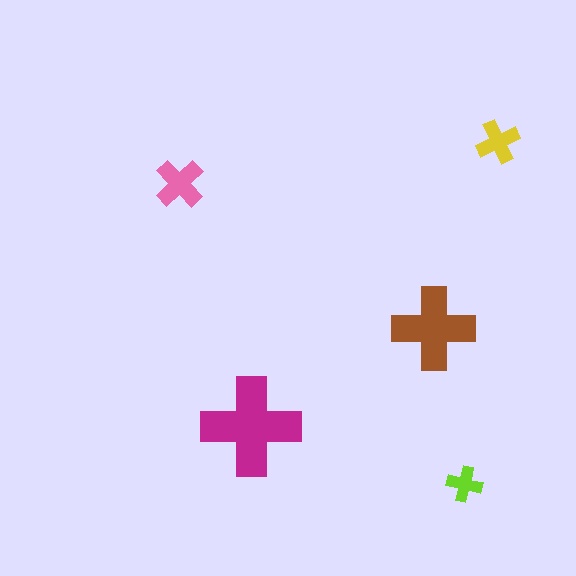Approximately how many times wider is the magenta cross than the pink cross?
About 2 times wider.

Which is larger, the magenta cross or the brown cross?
The magenta one.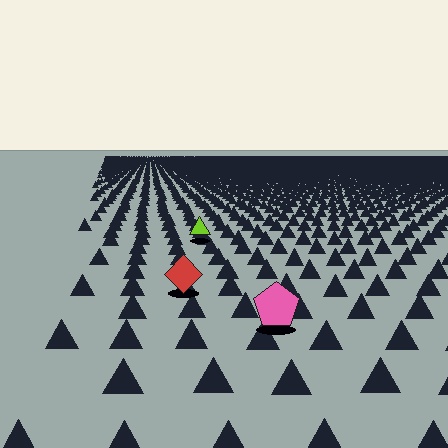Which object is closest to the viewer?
The pink pentagon is closest. The texture marks near it are larger and more spread out.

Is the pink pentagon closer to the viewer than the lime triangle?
Yes. The pink pentagon is closer — you can tell from the texture gradient: the ground texture is coarser near it.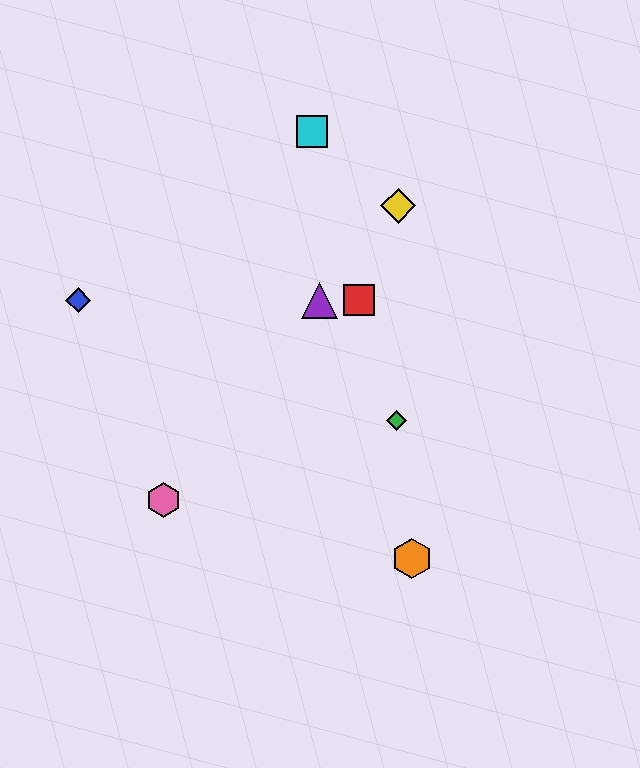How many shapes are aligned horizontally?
3 shapes (the red square, the blue diamond, the purple triangle) are aligned horizontally.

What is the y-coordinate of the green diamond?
The green diamond is at y≈420.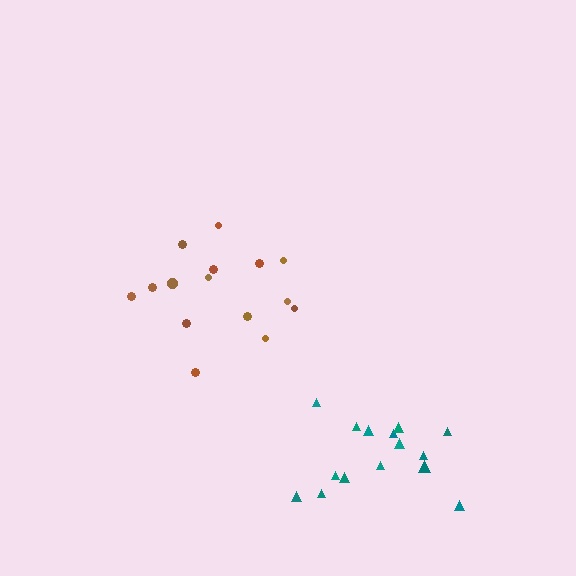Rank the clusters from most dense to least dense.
teal, brown.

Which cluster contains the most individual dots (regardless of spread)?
Brown (15).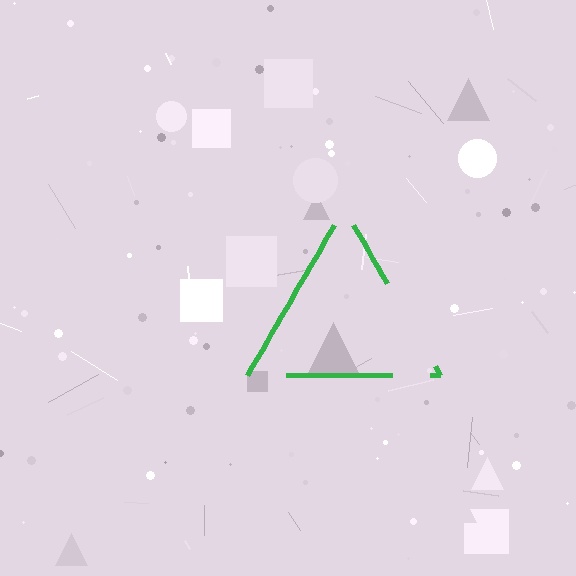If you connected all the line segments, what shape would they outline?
They would outline a triangle.